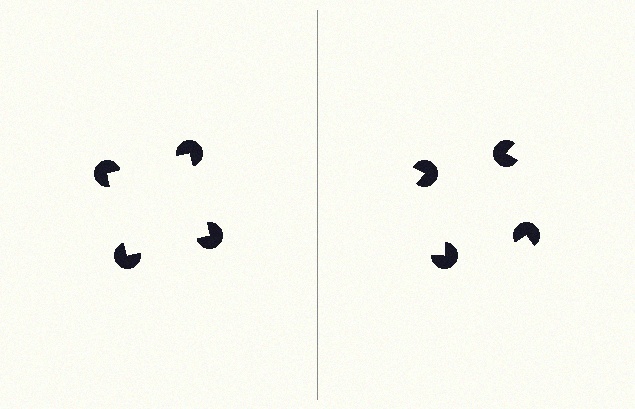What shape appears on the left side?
An illusory square.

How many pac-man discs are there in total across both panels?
8 — 4 on each side.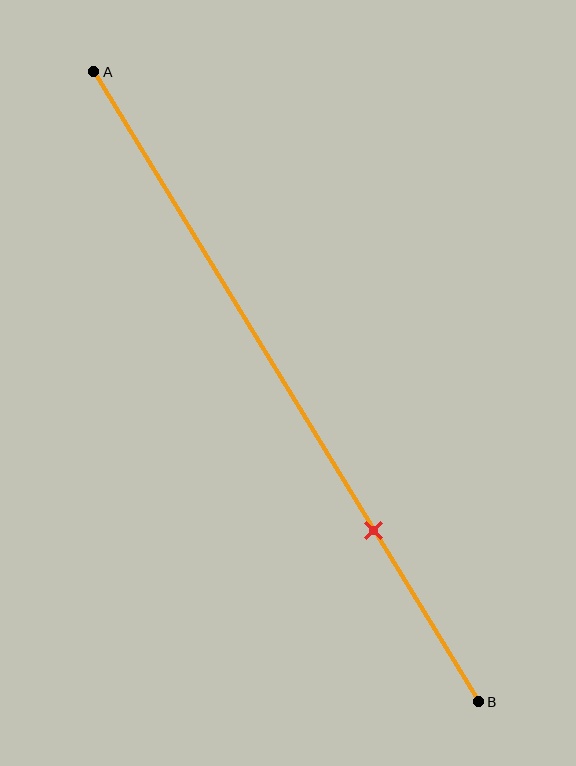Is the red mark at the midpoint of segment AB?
No, the mark is at about 75% from A, not at the 50% midpoint.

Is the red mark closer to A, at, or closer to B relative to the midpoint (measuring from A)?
The red mark is closer to point B than the midpoint of segment AB.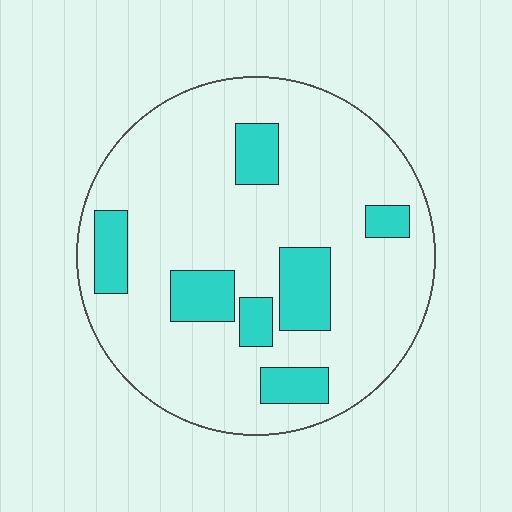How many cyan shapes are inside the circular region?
7.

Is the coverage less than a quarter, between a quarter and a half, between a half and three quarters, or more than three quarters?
Less than a quarter.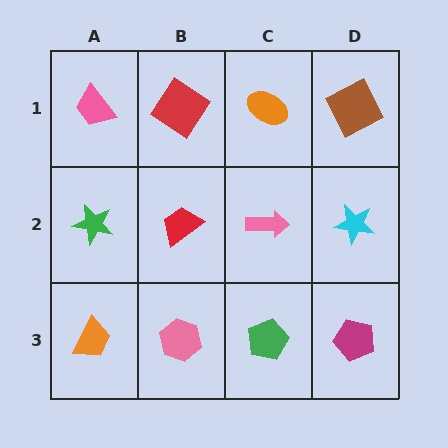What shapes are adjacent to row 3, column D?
A cyan star (row 2, column D), a green pentagon (row 3, column C).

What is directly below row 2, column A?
An orange trapezoid.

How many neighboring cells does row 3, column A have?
2.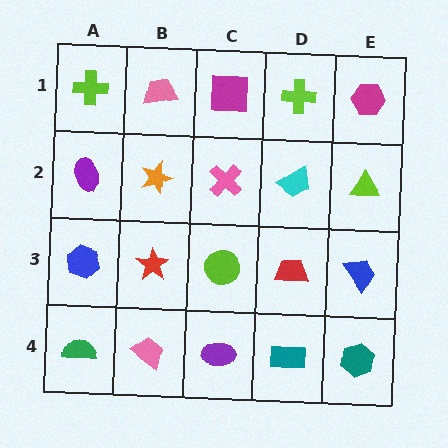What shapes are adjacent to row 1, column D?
A cyan trapezoid (row 2, column D), a magenta square (row 1, column C), a magenta hexagon (row 1, column E).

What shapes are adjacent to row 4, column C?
A lime circle (row 3, column C), a pink trapezoid (row 4, column B), a teal rectangle (row 4, column D).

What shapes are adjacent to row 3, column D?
A cyan trapezoid (row 2, column D), a teal rectangle (row 4, column D), a lime circle (row 3, column C), a blue trapezoid (row 3, column E).